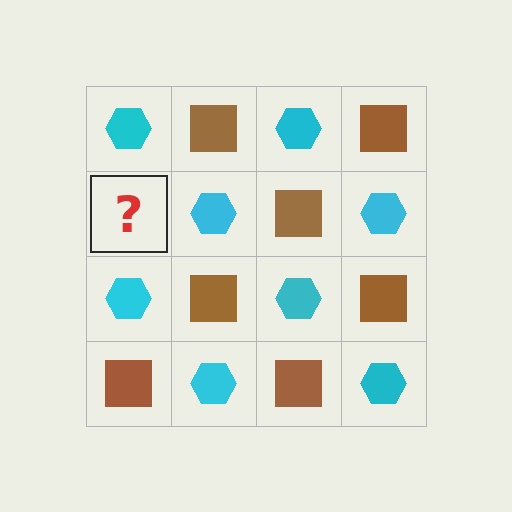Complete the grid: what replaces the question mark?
The question mark should be replaced with a brown square.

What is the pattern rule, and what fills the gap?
The rule is that it alternates cyan hexagon and brown square in a checkerboard pattern. The gap should be filled with a brown square.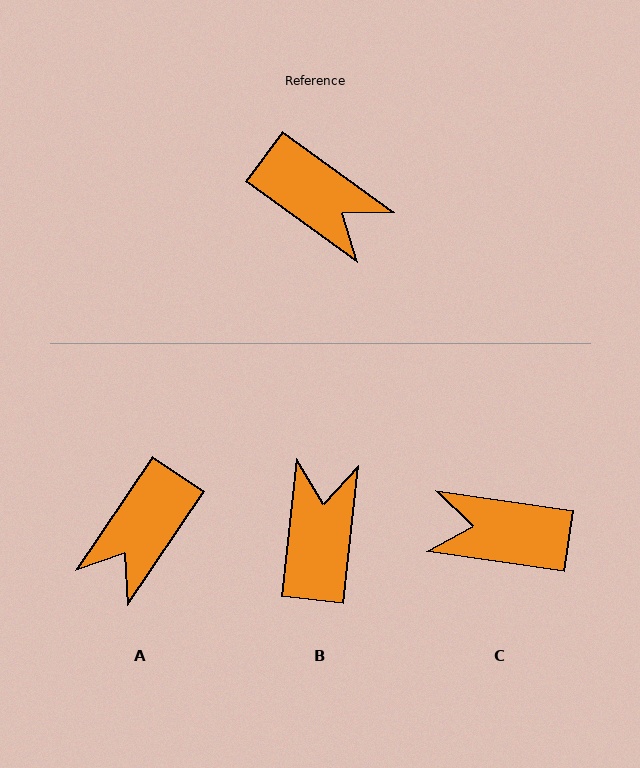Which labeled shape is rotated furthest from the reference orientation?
C, about 152 degrees away.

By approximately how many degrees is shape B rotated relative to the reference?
Approximately 120 degrees counter-clockwise.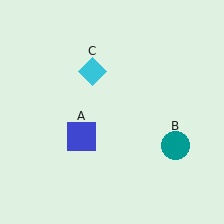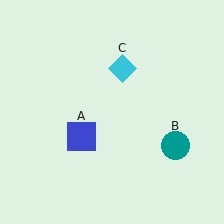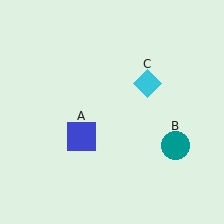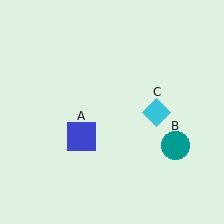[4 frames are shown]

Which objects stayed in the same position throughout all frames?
Blue square (object A) and teal circle (object B) remained stationary.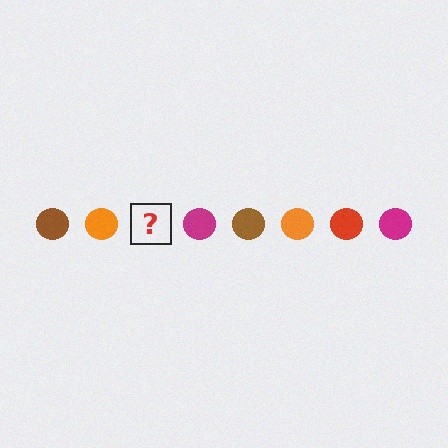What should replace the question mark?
The question mark should be replaced with a red circle.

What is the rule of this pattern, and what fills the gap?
The rule is that the pattern cycles through brown, orange, red, magenta circles. The gap should be filled with a red circle.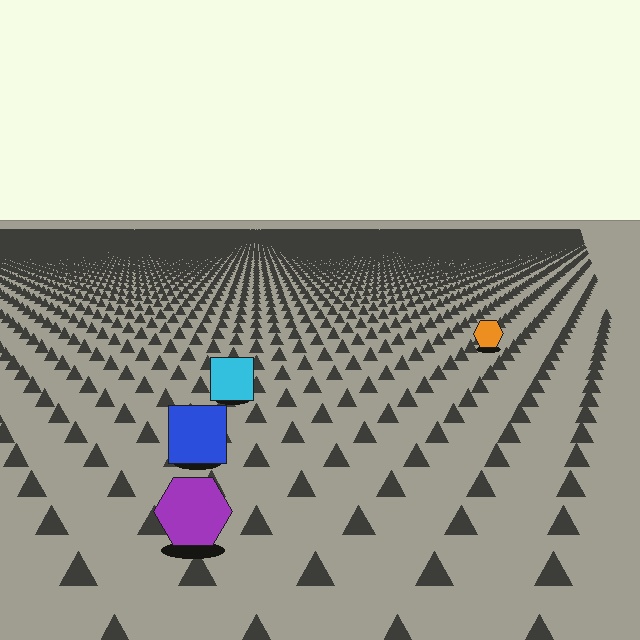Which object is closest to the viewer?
The purple hexagon is closest. The texture marks near it are larger and more spread out.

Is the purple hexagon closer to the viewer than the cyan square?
Yes. The purple hexagon is closer — you can tell from the texture gradient: the ground texture is coarser near it.